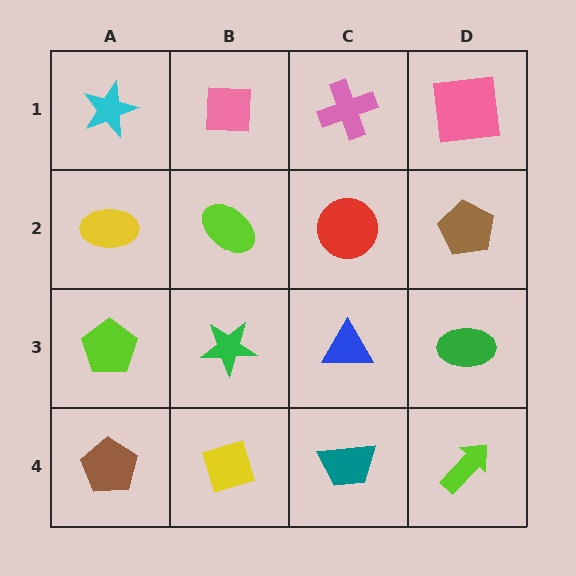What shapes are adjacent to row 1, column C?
A red circle (row 2, column C), a pink square (row 1, column B), a pink square (row 1, column D).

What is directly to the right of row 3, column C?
A green ellipse.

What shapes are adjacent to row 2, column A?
A cyan star (row 1, column A), a lime pentagon (row 3, column A), a lime ellipse (row 2, column B).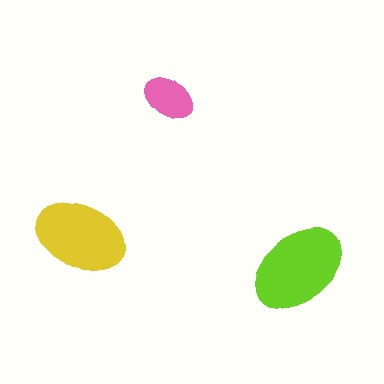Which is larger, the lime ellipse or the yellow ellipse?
The lime one.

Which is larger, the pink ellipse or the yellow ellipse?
The yellow one.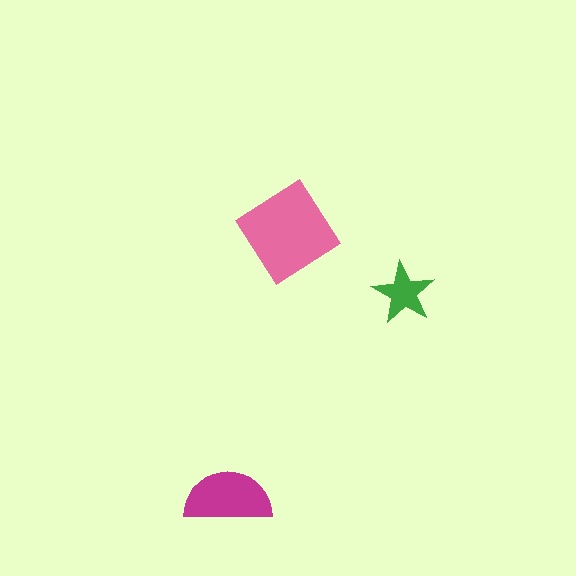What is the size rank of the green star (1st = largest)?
3rd.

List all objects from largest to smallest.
The pink diamond, the magenta semicircle, the green star.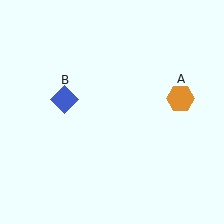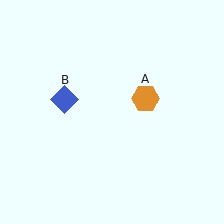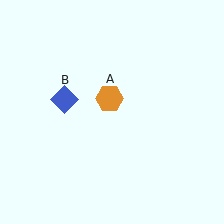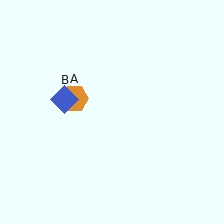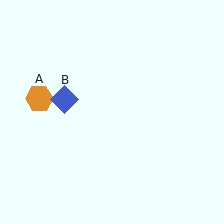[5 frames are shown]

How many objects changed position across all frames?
1 object changed position: orange hexagon (object A).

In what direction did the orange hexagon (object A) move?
The orange hexagon (object A) moved left.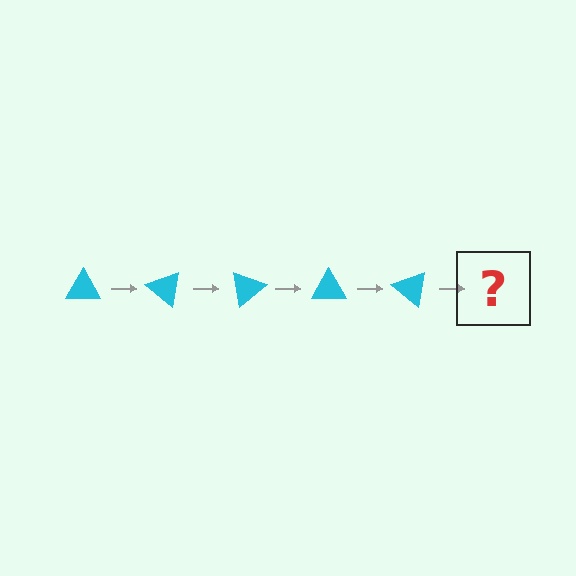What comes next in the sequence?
The next element should be a cyan triangle rotated 200 degrees.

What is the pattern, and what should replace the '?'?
The pattern is that the triangle rotates 40 degrees each step. The '?' should be a cyan triangle rotated 200 degrees.